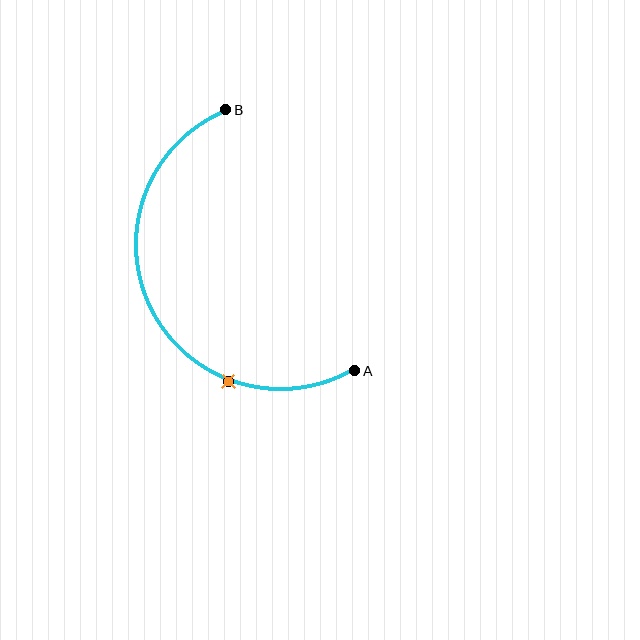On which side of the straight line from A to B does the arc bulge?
The arc bulges to the left of the straight line connecting A and B.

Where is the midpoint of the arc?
The arc midpoint is the point on the curve farthest from the straight line joining A and B. It sits to the left of that line.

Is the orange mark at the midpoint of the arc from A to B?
No. The orange mark lies on the arc but is closer to endpoint A. The arc midpoint would be at the point on the curve equidistant along the arc from both A and B.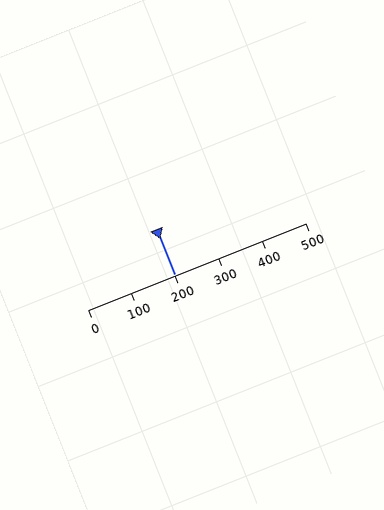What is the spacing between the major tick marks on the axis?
The major ticks are spaced 100 apart.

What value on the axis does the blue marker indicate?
The marker indicates approximately 200.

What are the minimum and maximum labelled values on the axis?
The axis runs from 0 to 500.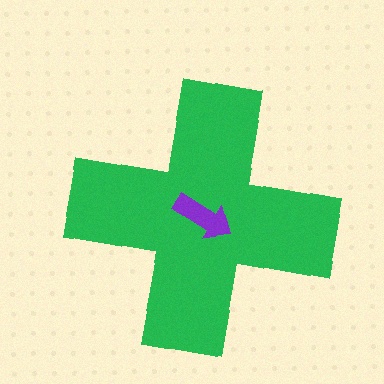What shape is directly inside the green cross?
The purple arrow.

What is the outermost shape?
The green cross.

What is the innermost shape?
The purple arrow.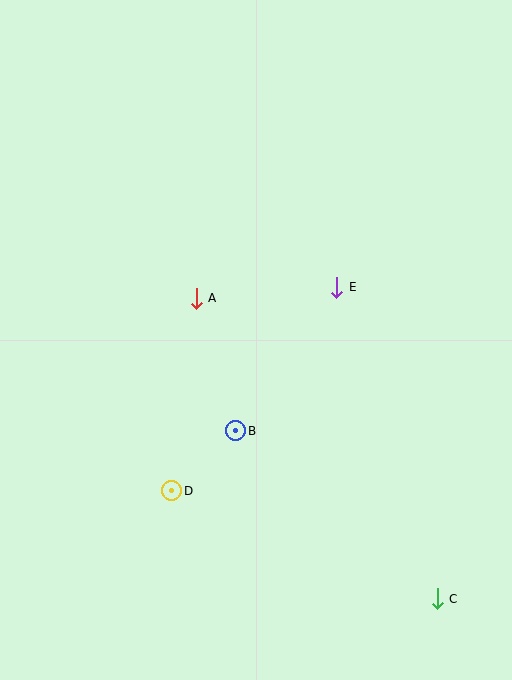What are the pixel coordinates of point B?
Point B is at (236, 431).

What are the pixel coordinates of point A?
Point A is at (196, 298).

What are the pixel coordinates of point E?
Point E is at (337, 287).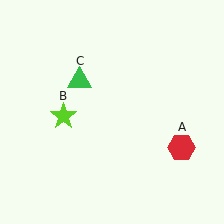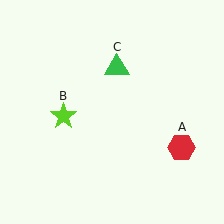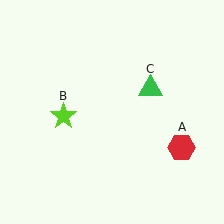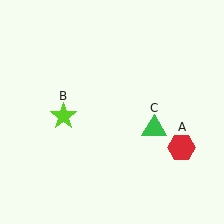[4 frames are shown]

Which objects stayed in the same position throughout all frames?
Red hexagon (object A) and lime star (object B) remained stationary.